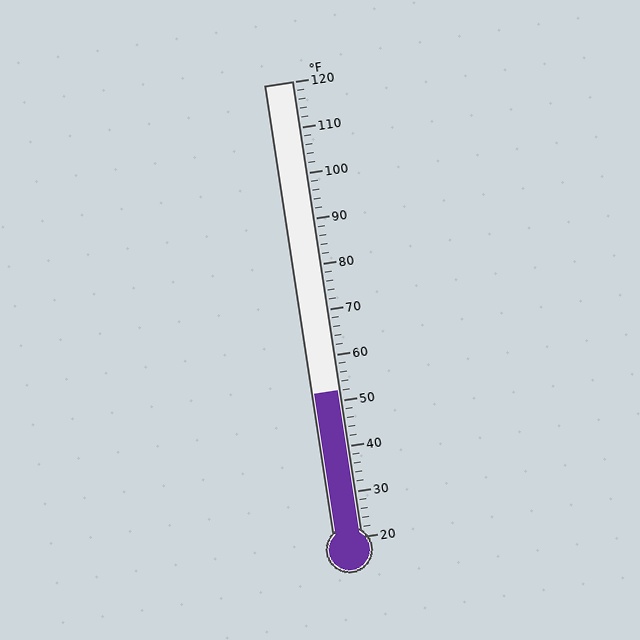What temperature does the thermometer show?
The thermometer shows approximately 52°F.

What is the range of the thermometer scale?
The thermometer scale ranges from 20°F to 120°F.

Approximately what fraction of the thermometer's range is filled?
The thermometer is filled to approximately 30% of its range.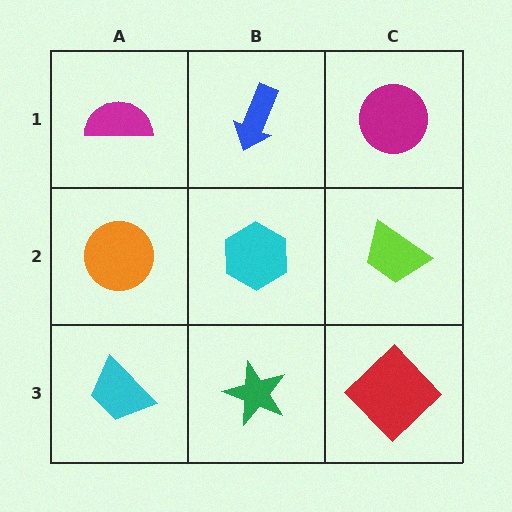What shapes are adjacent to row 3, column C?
A lime trapezoid (row 2, column C), a green star (row 3, column B).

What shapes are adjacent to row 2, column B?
A blue arrow (row 1, column B), a green star (row 3, column B), an orange circle (row 2, column A), a lime trapezoid (row 2, column C).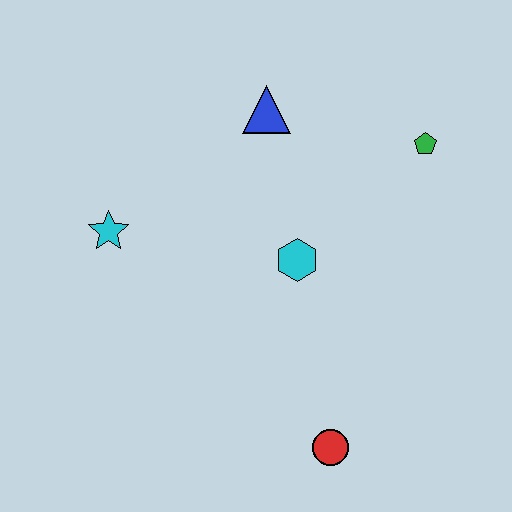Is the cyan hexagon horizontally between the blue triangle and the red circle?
Yes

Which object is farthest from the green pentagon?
The cyan star is farthest from the green pentagon.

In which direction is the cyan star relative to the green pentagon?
The cyan star is to the left of the green pentagon.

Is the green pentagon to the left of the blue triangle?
No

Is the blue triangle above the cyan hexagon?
Yes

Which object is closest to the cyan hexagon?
The blue triangle is closest to the cyan hexagon.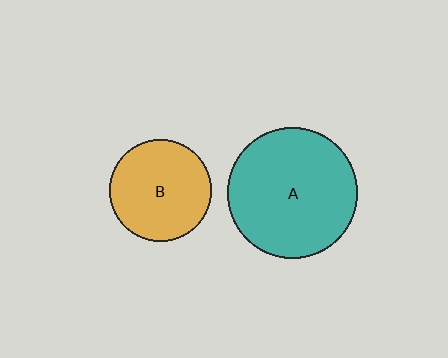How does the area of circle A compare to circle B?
Approximately 1.6 times.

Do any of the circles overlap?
No, none of the circles overlap.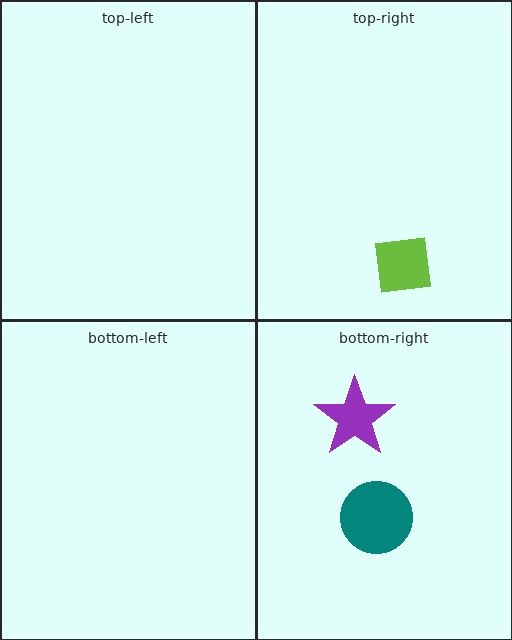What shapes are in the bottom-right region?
The purple star, the teal circle.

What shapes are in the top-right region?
The lime square.